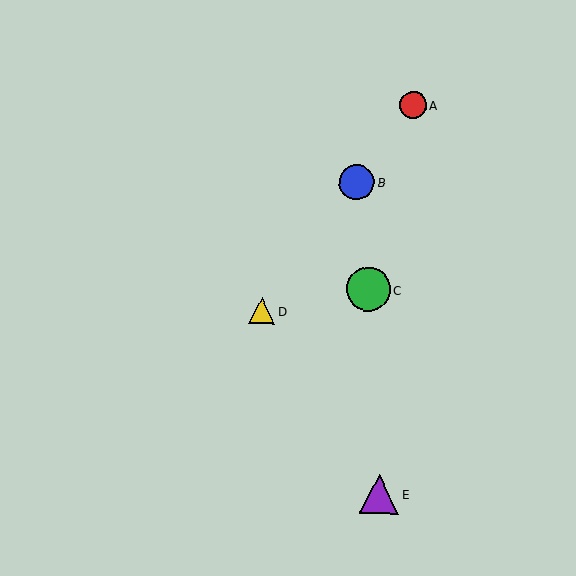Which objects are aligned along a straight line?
Objects A, B, D are aligned along a straight line.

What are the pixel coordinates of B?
Object B is at (357, 182).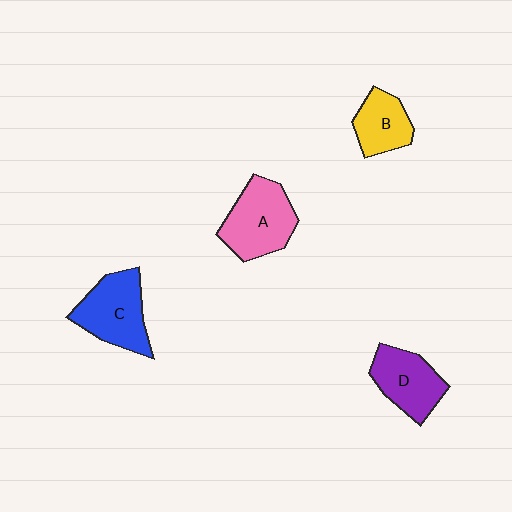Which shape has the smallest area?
Shape B (yellow).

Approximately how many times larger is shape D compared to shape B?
Approximately 1.3 times.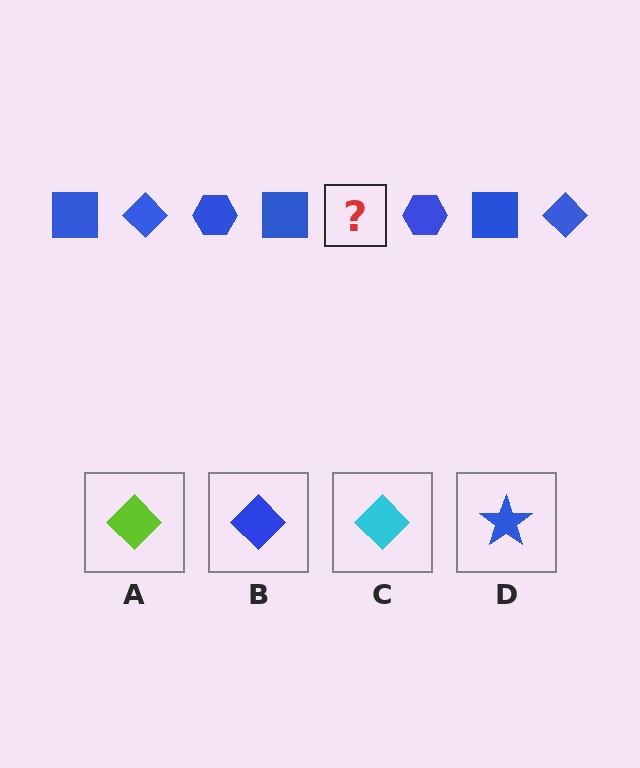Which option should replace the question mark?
Option B.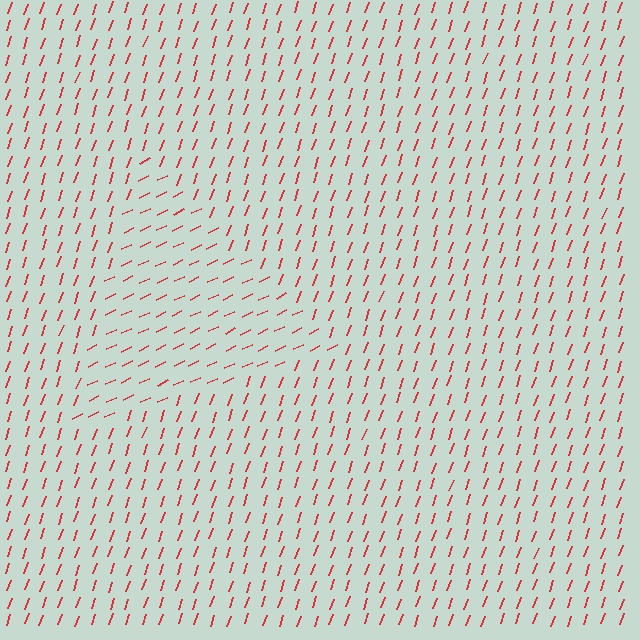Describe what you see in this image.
The image is filled with small red line segments. A triangle region in the image has lines oriented differently from the surrounding lines, creating a visible texture boundary.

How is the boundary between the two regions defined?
The boundary is defined purely by a change in line orientation (approximately 45 degrees difference). All lines are the same color and thickness.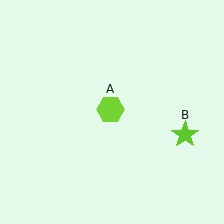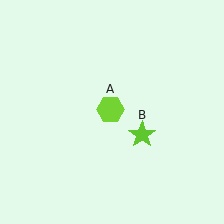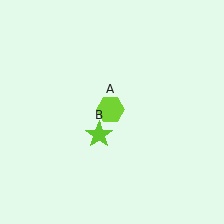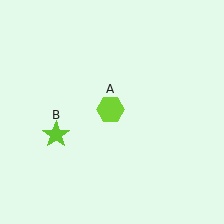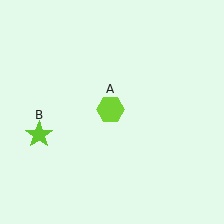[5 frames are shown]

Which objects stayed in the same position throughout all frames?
Lime hexagon (object A) remained stationary.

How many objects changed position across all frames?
1 object changed position: lime star (object B).